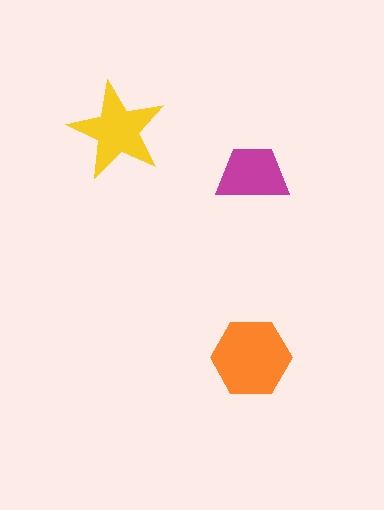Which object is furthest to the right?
The magenta trapezoid is rightmost.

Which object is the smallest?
The magenta trapezoid.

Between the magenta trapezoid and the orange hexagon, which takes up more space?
The orange hexagon.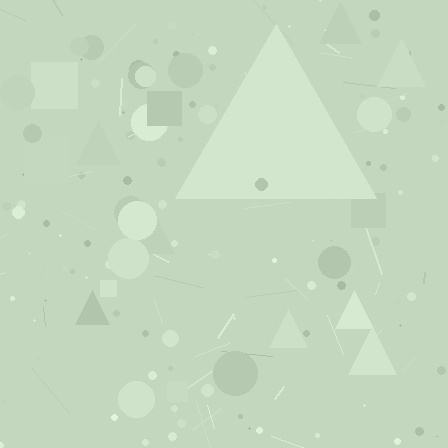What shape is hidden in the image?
A triangle is hidden in the image.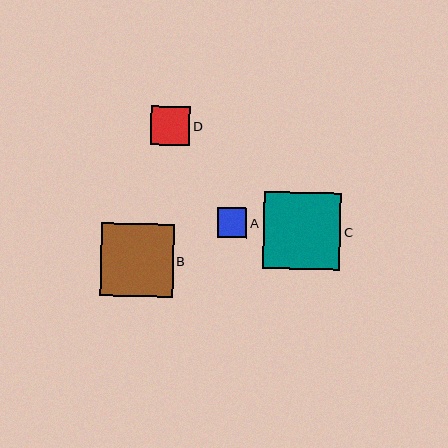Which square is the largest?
Square C is the largest with a size of approximately 77 pixels.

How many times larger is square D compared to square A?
Square D is approximately 1.3 times the size of square A.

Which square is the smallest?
Square A is the smallest with a size of approximately 30 pixels.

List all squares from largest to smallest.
From largest to smallest: C, B, D, A.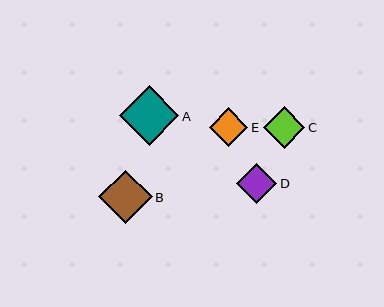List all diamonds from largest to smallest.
From largest to smallest: A, B, C, D, E.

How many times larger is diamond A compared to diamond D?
Diamond A is approximately 1.5 times the size of diamond D.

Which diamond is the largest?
Diamond A is the largest with a size of approximately 59 pixels.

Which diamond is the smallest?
Diamond E is the smallest with a size of approximately 39 pixels.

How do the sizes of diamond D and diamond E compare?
Diamond D and diamond E are approximately the same size.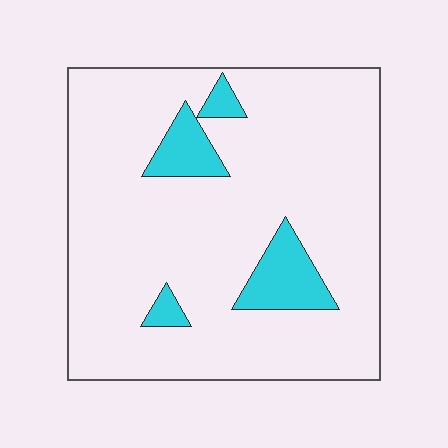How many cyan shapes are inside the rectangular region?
4.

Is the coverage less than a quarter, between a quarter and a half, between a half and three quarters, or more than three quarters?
Less than a quarter.